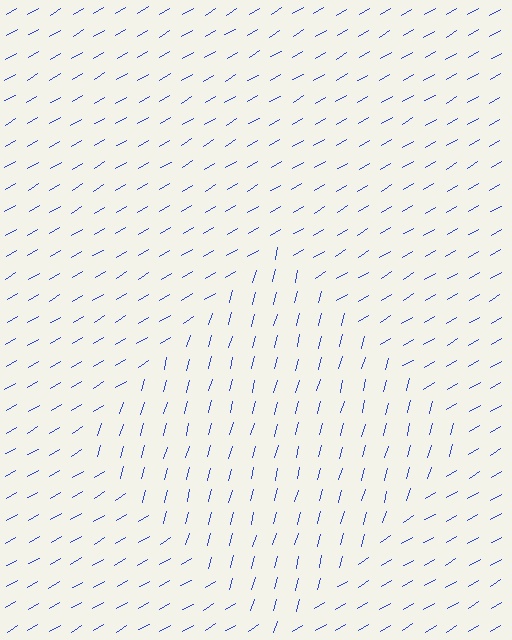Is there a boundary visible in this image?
Yes, there is a texture boundary formed by a change in line orientation.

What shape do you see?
I see a diamond.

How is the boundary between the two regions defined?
The boundary is defined purely by a change in line orientation (approximately 45 degrees difference). All lines are the same color and thickness.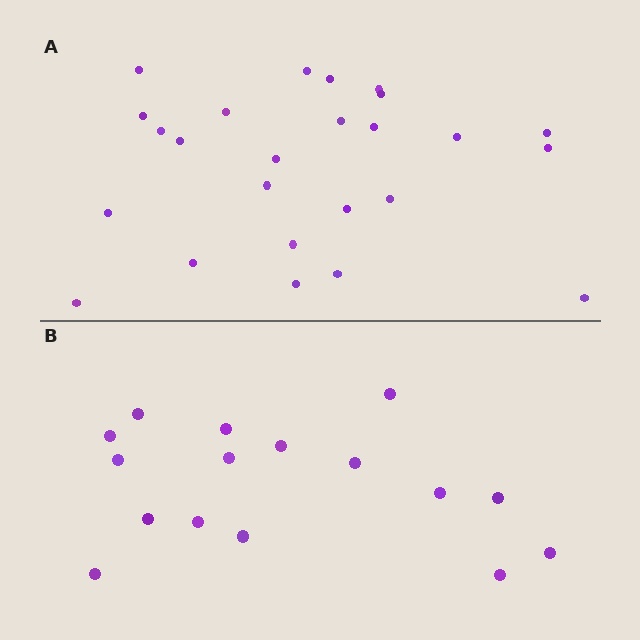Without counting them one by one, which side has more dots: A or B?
Region A (the top region) has more dots.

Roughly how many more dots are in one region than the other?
Region A has roughly 8 or so more dots than region B.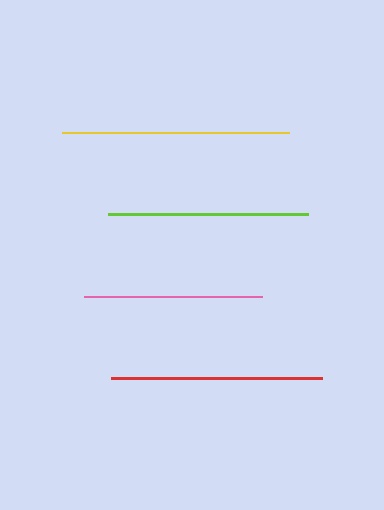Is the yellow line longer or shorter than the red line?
The yellow line is longer than the red line.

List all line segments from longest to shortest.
From longest to shortest: yellow, red, lime, pink.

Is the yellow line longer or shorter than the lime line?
The yellow line is longer than the lime line.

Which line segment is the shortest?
The pink line is the shortest at approximately 179 pixels.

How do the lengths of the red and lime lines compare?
The red and lime lines are approximately the same length.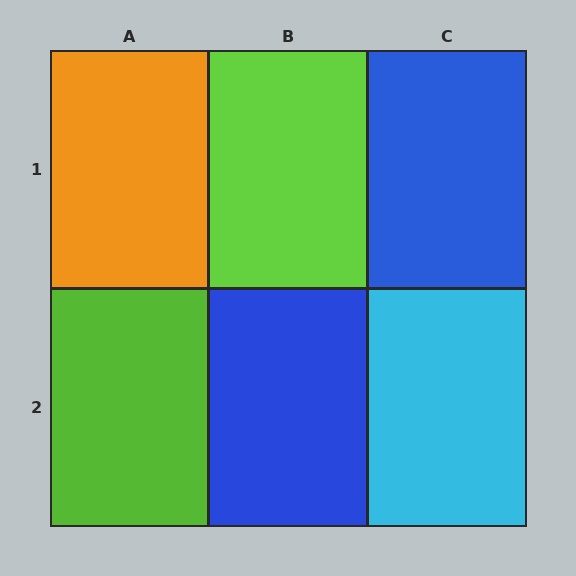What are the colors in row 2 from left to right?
Lime, blue, cyan.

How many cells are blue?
2 cells are blue.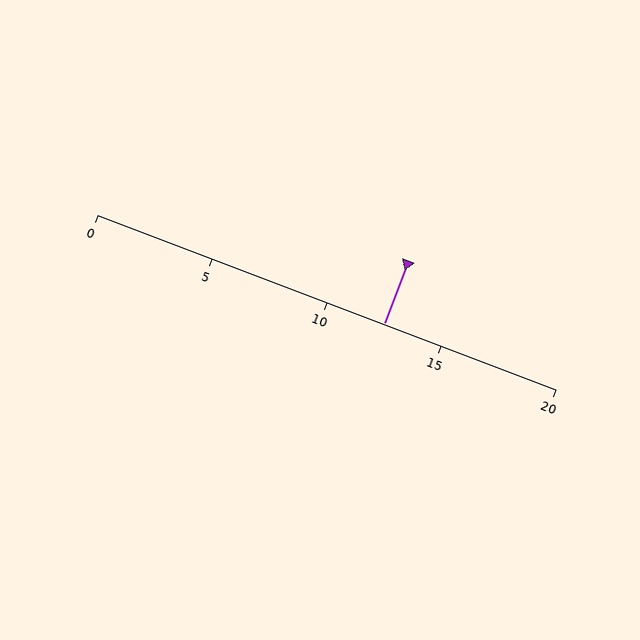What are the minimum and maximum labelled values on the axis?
The axis runs from 0 to 20.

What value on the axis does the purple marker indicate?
The marker indicates approximately 12.5.